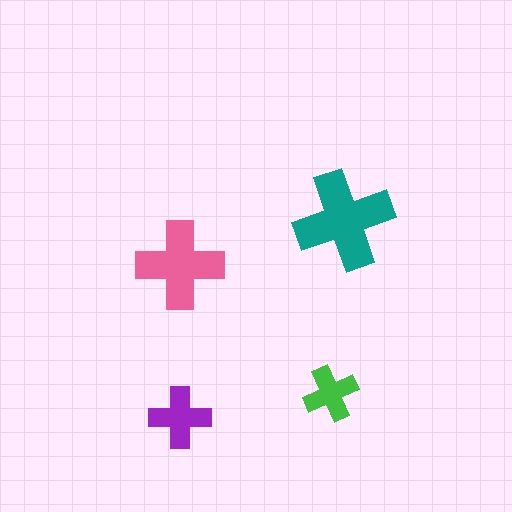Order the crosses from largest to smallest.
the teal one, the pink one, the purple one, the green one.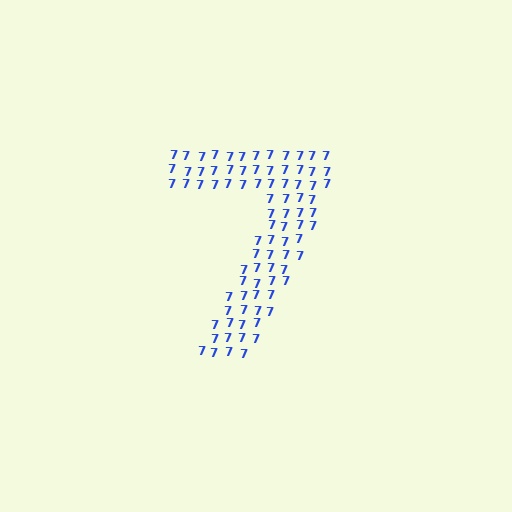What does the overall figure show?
The overall figure shows the digit 7.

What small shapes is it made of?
It is made of small digit 7's.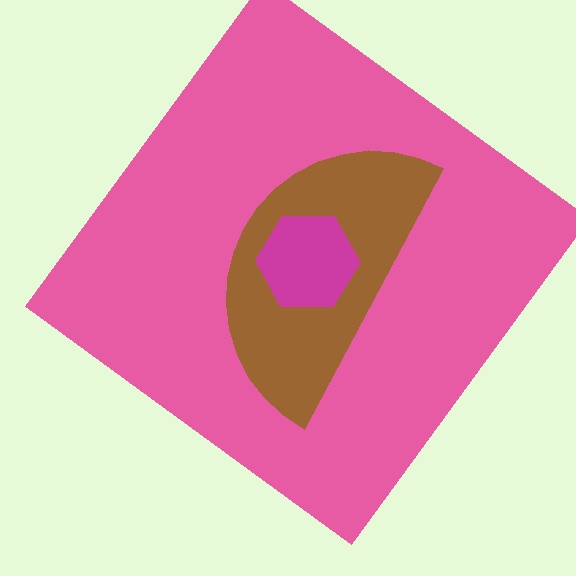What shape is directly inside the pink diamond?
The brown semicircle.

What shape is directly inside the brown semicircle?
The magenta hexagon.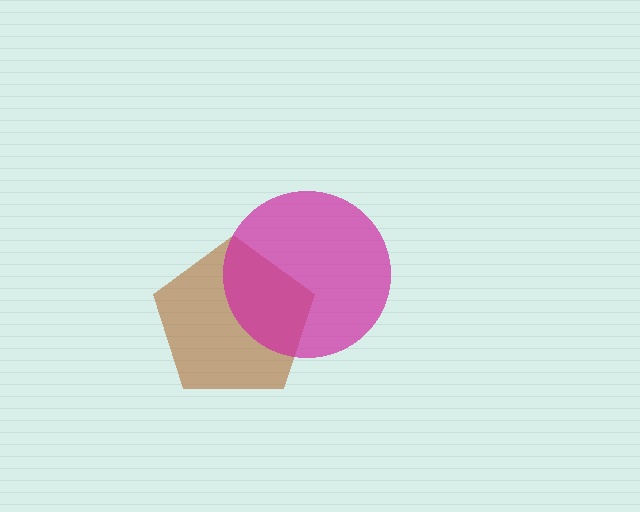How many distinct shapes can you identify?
There are 2 distinct shapes: a brown pentagon, a magenta circle.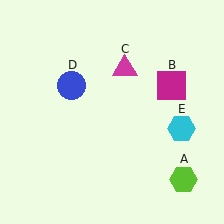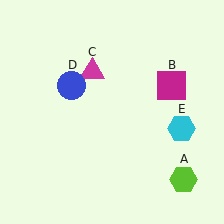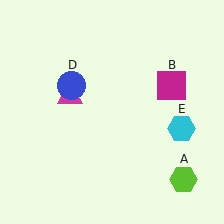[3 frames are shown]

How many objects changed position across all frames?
1 object changed position: magenta triangle (object C).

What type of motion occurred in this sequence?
The magenta triangle (object C) rotated counterclockwise around the center of the scene.